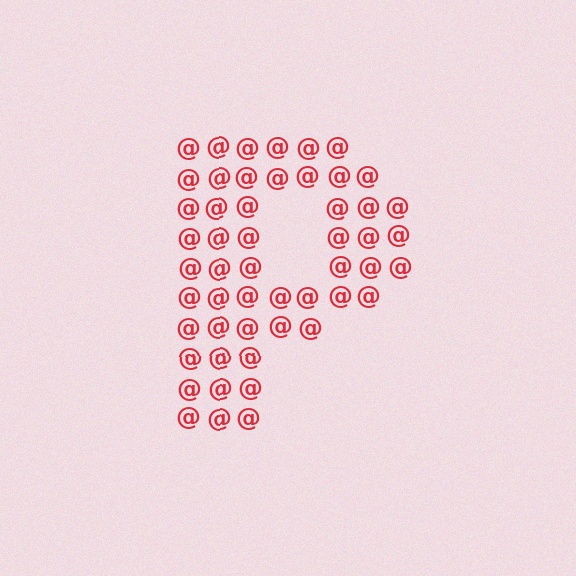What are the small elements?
The small elements are at signs.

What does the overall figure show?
The overall figure shows the letter P.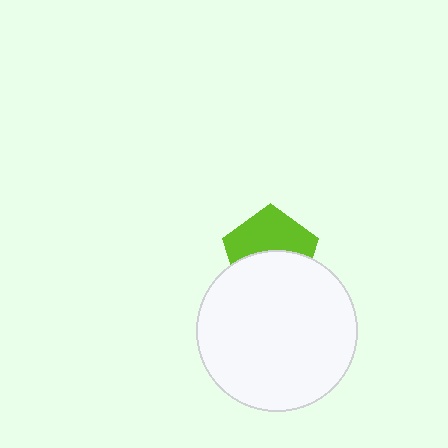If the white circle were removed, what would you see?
You would see the complete lime pentagon.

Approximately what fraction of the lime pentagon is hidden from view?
Roughly 49% of the lime pentagon is hidden behind the white circle.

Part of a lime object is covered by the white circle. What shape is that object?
It is a pentagon.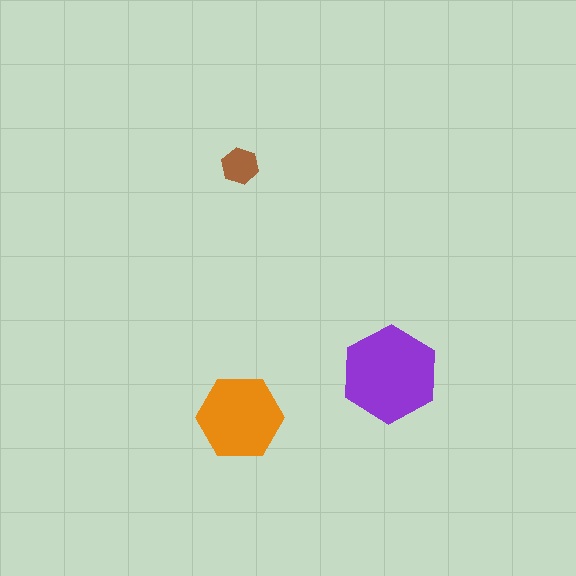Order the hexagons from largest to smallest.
the purple one, the orange one, the brown one.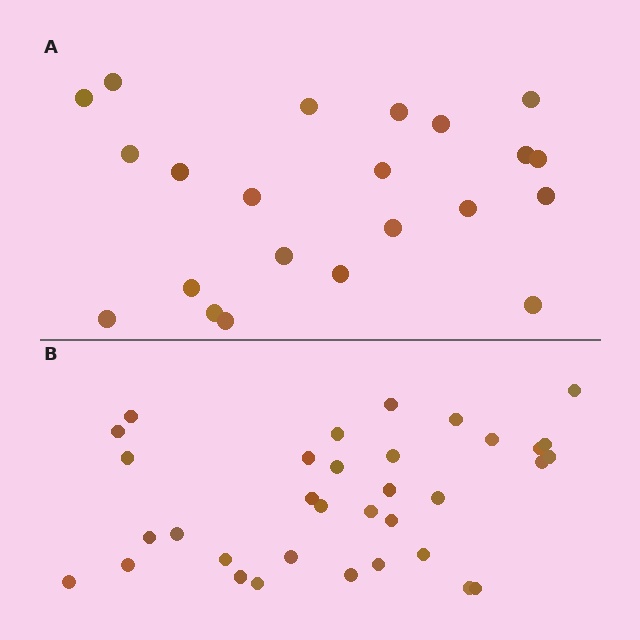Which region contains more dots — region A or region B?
Region B (the bottom region) has more dots.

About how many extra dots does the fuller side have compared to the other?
Region B has roughly 12 or so more dots than region A.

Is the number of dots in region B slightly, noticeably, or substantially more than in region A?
Region B has substantially more. The ratio is roughly 1.5 to 1.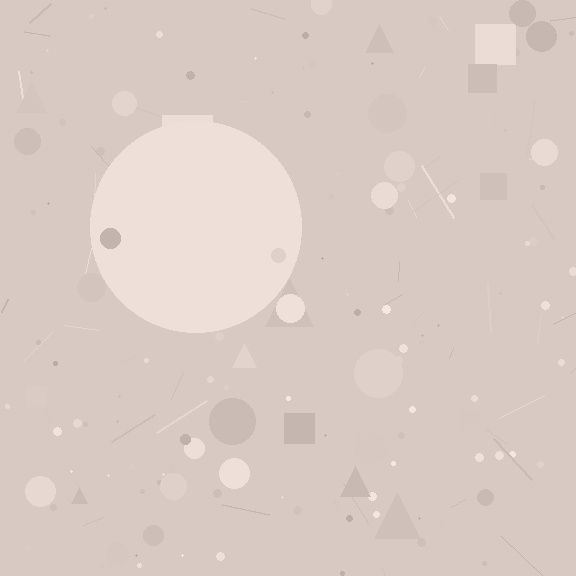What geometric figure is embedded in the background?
A circle is embedded in the background.